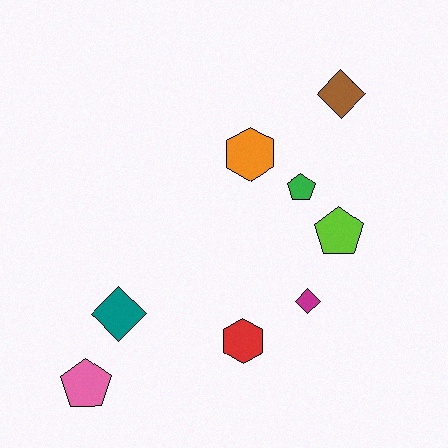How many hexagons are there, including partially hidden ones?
There are 2 hexagons.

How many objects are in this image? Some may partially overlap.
There are 8 objects.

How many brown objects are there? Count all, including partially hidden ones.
There is 1 brown object.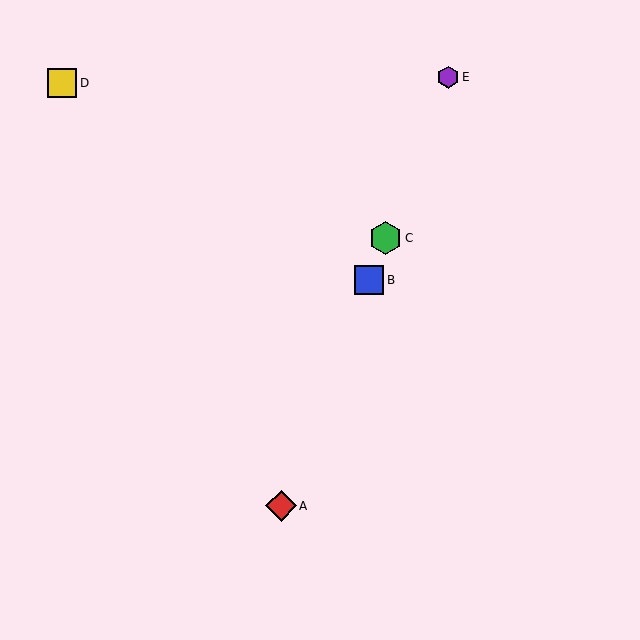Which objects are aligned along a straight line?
Objects A, B, C, E are aligned along a straight line.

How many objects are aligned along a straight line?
4 objects (A, B, C, E) are aligned along a straight line.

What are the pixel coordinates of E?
Object E is at (448, 77).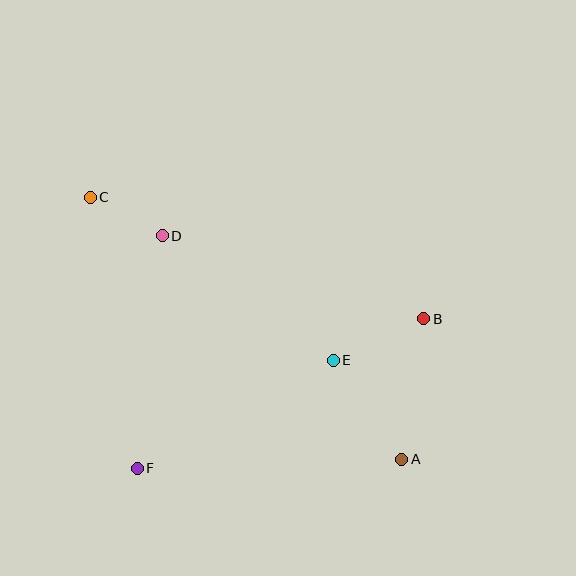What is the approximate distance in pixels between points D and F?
The distance between D and F is approximately 234 pixels.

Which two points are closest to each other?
Points C and D are closest to each other.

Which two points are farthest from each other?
Points A and C are farthest from each other.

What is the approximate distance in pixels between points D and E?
The distance between D and E is approximately 211 pixels.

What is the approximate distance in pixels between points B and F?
The distance between B and F is approximately 323 pixels.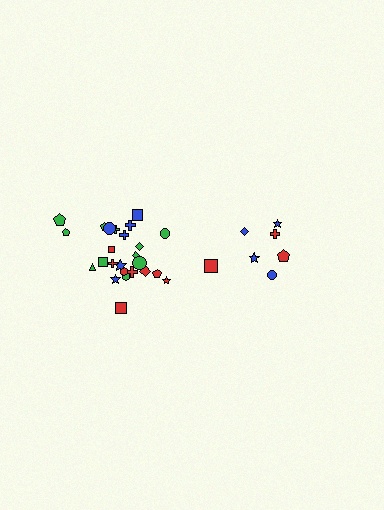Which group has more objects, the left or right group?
The left group.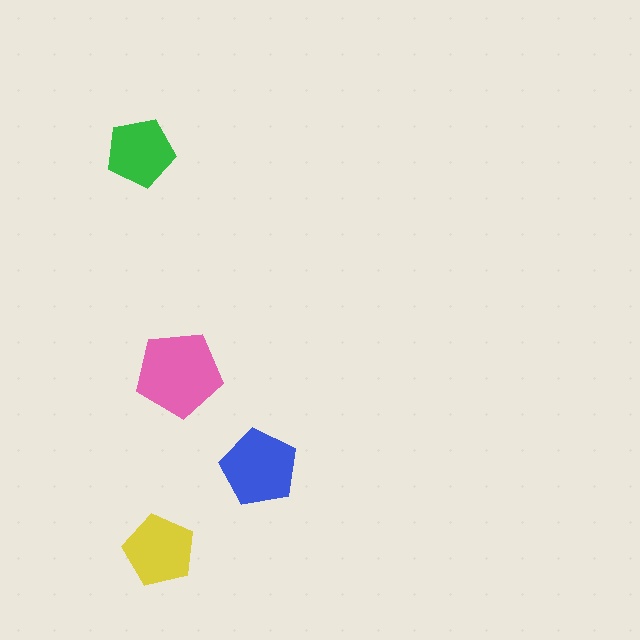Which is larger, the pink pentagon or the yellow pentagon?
The pink one.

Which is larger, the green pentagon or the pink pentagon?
The pink one.